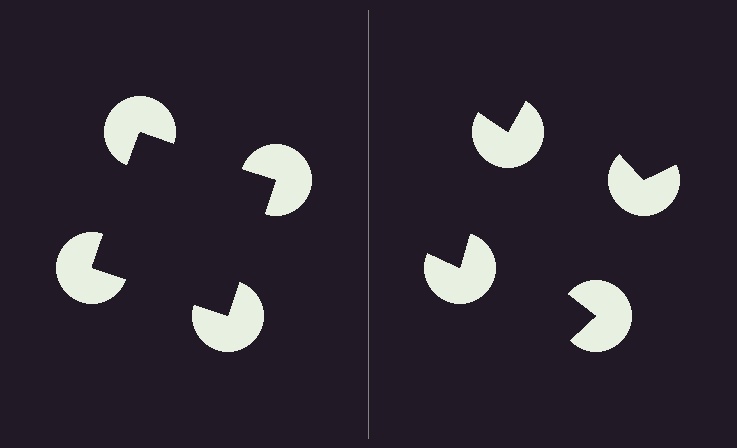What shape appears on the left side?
An illusory square.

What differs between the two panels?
The pac-man discs are positioned identically on both sides; only the wedge orientations differ. On the left they align to a square; on the right they are misaligned.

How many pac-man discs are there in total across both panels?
8 — 4 on each side.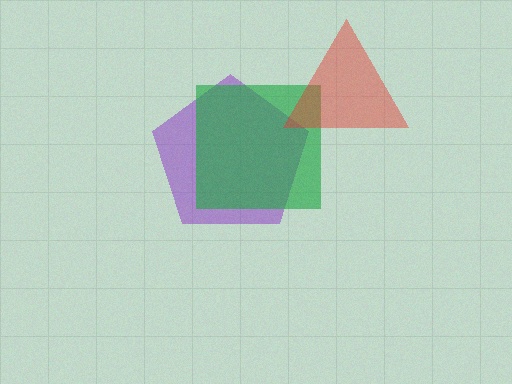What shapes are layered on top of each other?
The layered shapes are: a purple pentagon, a green square, a red triangle.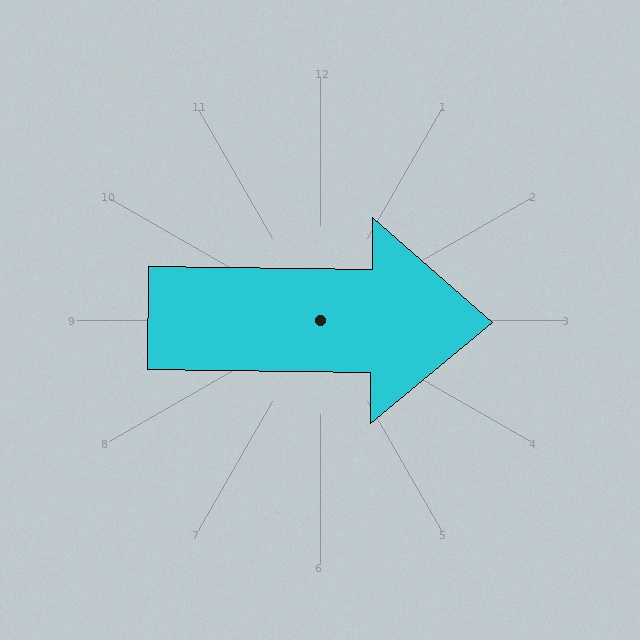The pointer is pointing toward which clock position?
Roughly 3 o'clock.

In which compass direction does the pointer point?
East.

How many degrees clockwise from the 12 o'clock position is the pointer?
Approximately 91 degrees.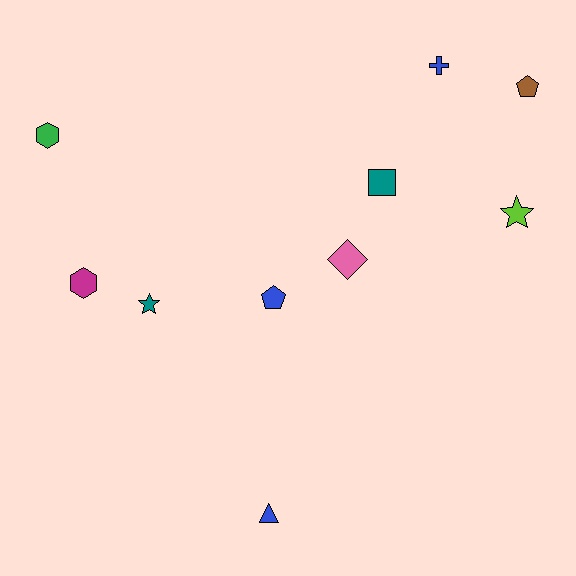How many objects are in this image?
There are 10 objects.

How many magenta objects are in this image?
There is 1 magenta object.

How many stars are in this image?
There are 2 stars.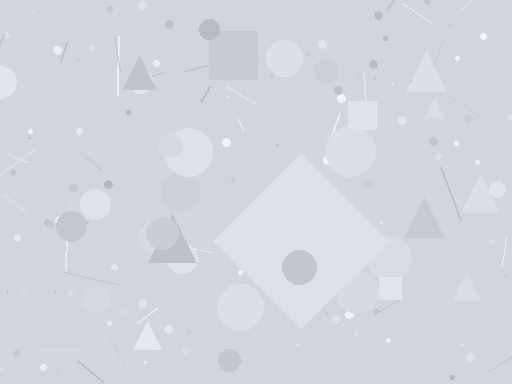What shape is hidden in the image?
A diamond is hidden in the image.